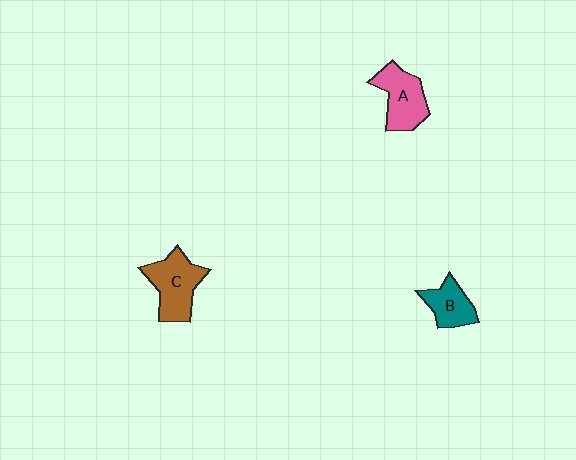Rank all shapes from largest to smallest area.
From largest to smallest: C (brown), A (pink), B (teal).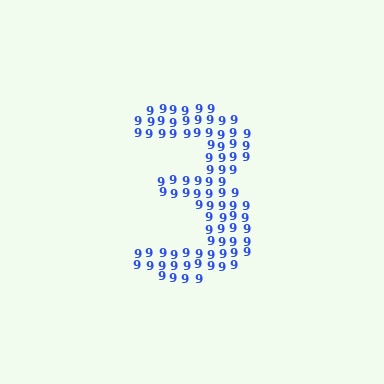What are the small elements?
The small elements are digit 9's.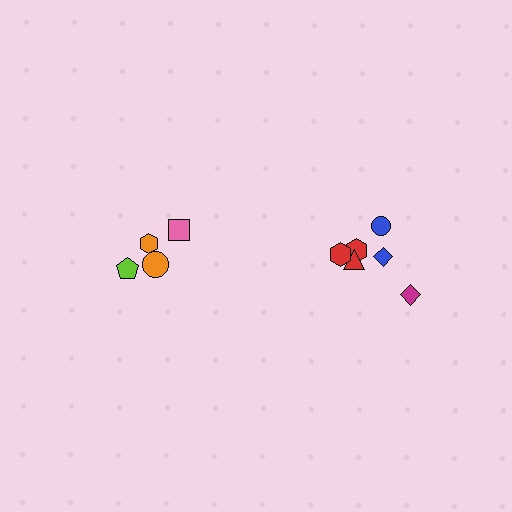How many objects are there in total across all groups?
There are 10 objects.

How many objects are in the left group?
There are 4 objects.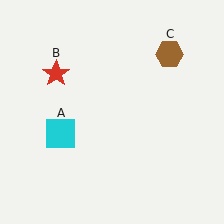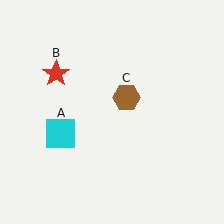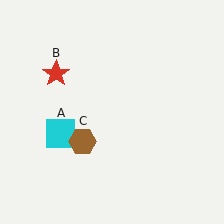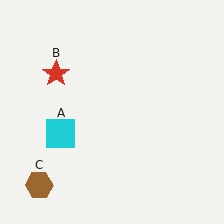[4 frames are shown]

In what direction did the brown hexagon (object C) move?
The brown hexagon (object C) moved down and to the left.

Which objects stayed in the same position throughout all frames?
Cyan square (object A) and red star (object B) remained stationary.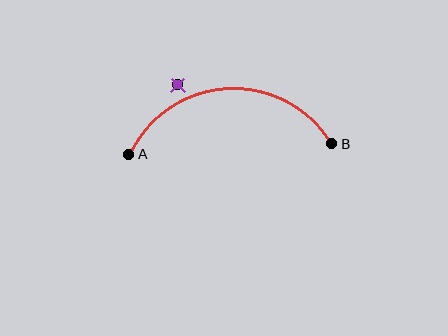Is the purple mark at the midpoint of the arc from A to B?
No — the purple mark does not lie on the arc at all. It sits slightly outside the curve.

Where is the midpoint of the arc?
The arc midpoint is the point on the curve farthest from the straight line joining A and B. It sits above that line.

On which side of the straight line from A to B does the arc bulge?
The arc bulges above the straight line connecting A and B.